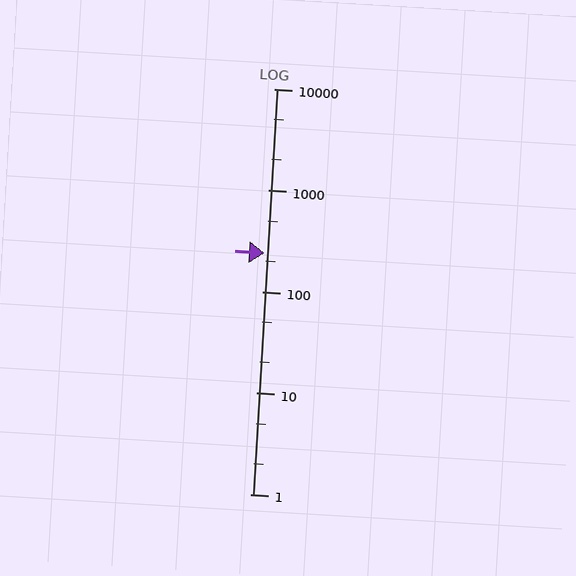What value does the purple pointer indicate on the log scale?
The pointer indicates approximately 240.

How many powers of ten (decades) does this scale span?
The scale spans 4 decades, from 1 to 10000.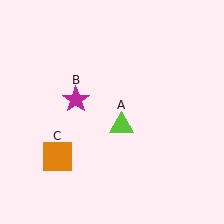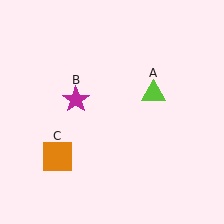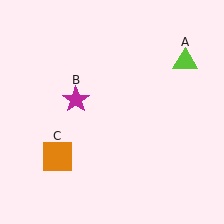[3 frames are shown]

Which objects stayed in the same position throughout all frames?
Magenta star (object B) and orange square (object C) remained stationary.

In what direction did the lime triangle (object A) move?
The lime triangle (object A) moved up and to the right.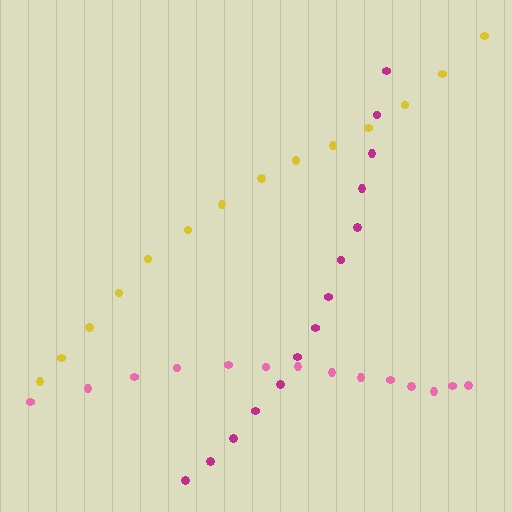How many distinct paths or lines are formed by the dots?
There are 3 distinct paths.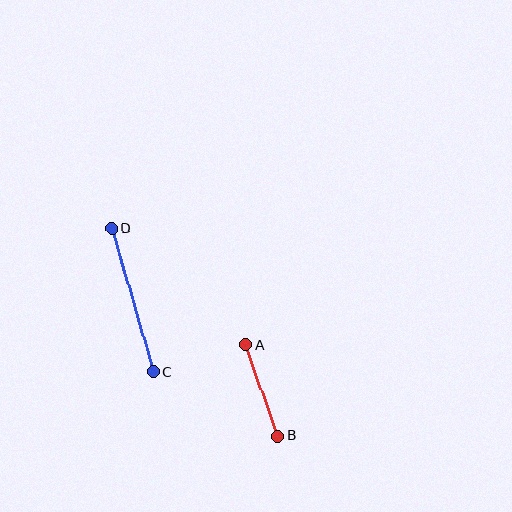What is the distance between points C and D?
The distance is approximately 149 pixels.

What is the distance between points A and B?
The distance is approximately 97 pixels.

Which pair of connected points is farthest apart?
Points C and D are farthest apart.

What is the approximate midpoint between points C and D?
The midpoint is at approximately (132, 300) pixels.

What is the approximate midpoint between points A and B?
The midpoint is at approximately (262, 390) pixels.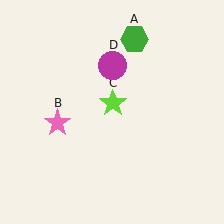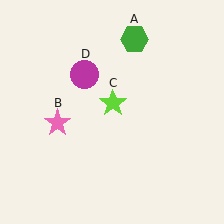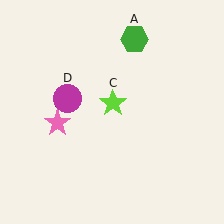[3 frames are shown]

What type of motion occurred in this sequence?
The magenta circle (object D) rotated counterclockwise around the center of the scene.